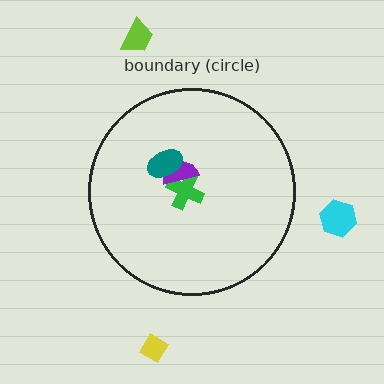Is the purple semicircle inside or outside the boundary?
Inside.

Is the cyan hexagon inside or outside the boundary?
Outside.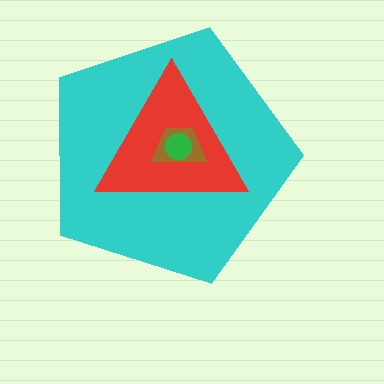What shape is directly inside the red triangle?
The brown trapezoid.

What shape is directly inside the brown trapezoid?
The green circle.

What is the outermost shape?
The cyan pentagon.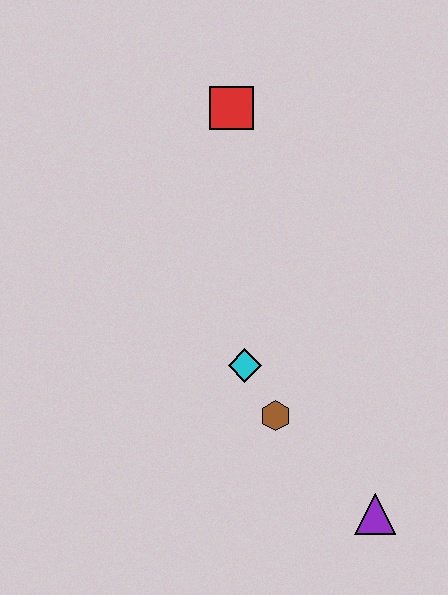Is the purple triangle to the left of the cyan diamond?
No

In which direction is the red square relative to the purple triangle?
The red square is above the purple triangle.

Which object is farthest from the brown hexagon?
The red square is farthest from the brown hexagon.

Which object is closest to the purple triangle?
The brown hexagon is closest to the purple triangle.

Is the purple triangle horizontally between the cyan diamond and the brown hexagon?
No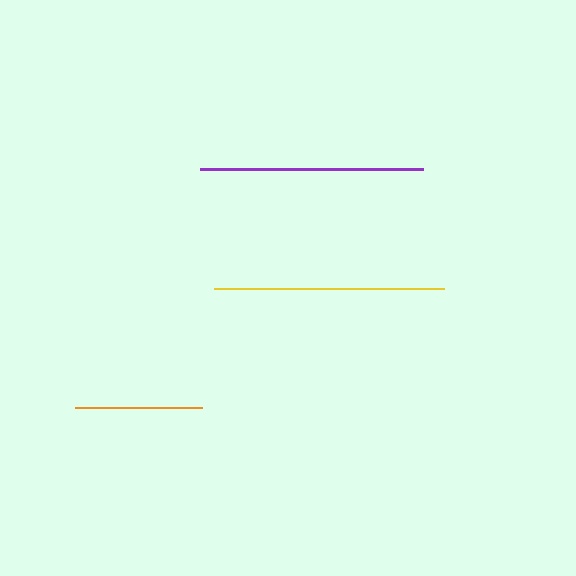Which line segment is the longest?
The yellow line is the longest at approximately 229 pixels.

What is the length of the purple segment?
The purple segment is approximately 224 pixels long.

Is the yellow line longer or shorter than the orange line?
The yellow line is longer than the orange line.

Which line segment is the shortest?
The orange line is the shortest at approximately 127 pixels.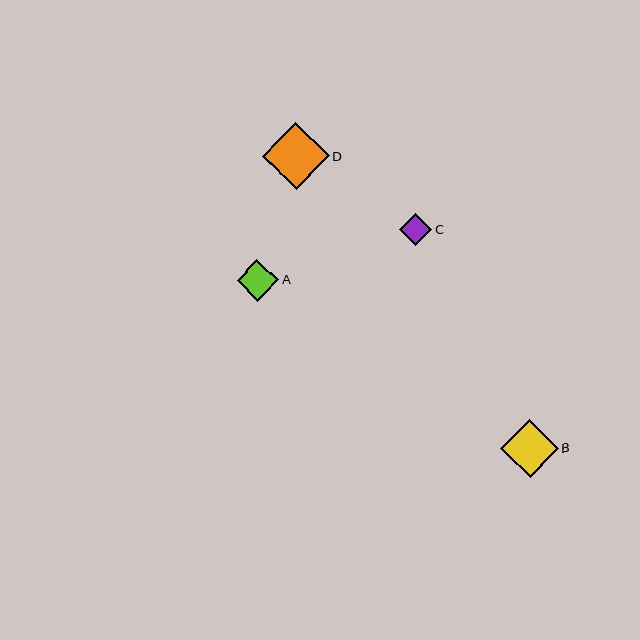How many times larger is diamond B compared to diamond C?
Diamond B is approximately 1.8 times the size of diamond C.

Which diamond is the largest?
Diamond D is the largest with a size of approximately 67 pixels.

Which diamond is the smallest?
Diamond C is the smallest with a size of approximately 32 pixels.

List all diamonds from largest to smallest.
From largest to smallest: D, B, A, C.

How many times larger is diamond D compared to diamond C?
Diamond D is approximately 2.1 times the size of diamond C.